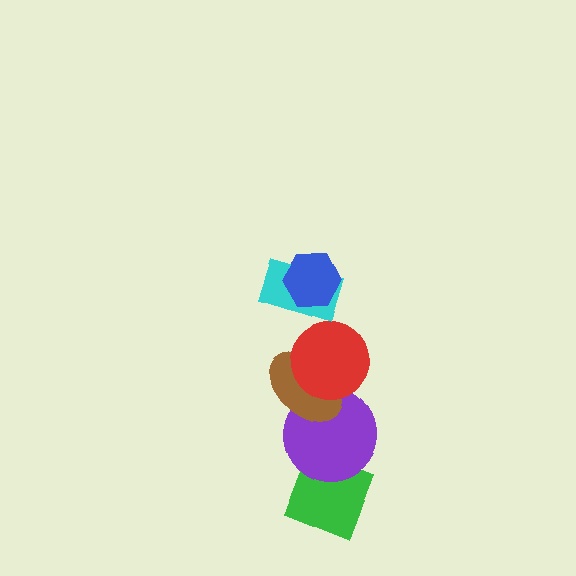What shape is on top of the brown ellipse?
The red circle is on top of the brown ellipse.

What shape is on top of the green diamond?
The purple circle is on top of the green diamond.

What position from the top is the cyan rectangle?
The cyan rectangle is 2nd from the top.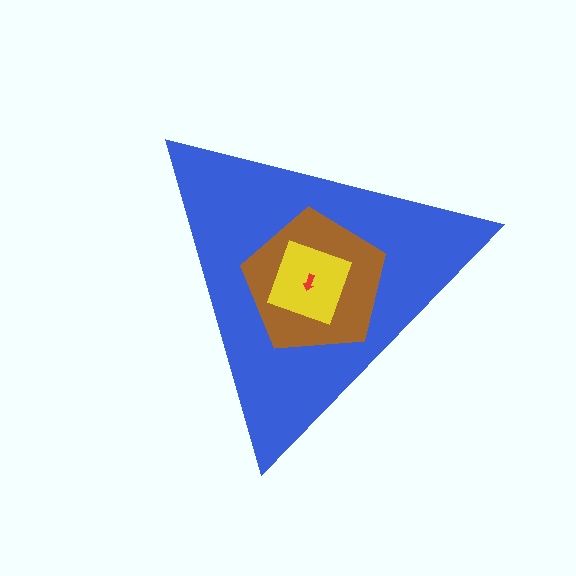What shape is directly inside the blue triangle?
The brown pentagon.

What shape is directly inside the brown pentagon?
The yellow square.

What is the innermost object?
The red arrow.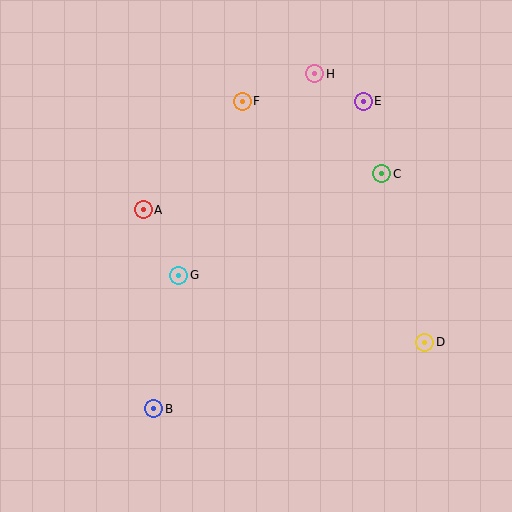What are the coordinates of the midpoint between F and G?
The midpoint between F and G is at (211, 188).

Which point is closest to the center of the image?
Point G at (179, 275) is closest to the center.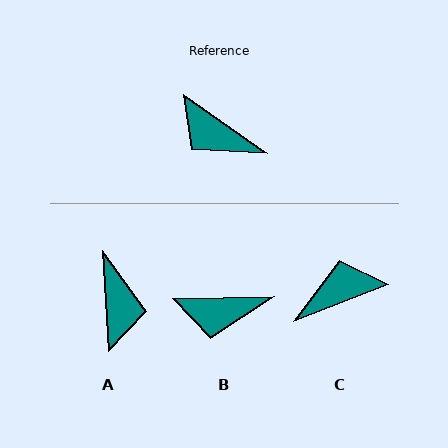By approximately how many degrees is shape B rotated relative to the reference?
Approximately 36 degrees counter-clockwise.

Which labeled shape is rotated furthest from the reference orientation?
A, about 129 degrees away.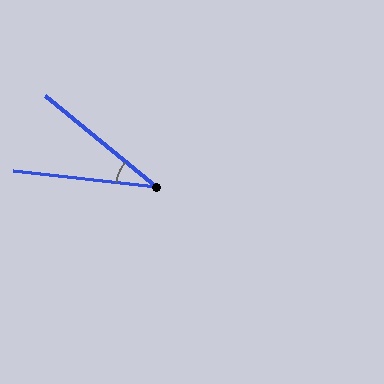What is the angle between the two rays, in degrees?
Approximately 33 degrees.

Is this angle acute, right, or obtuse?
It is acute.